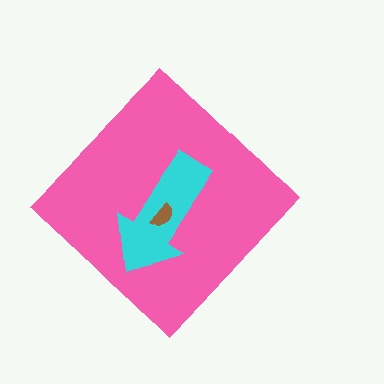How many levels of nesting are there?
3.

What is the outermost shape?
The pink diamond.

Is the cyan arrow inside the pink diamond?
Yes.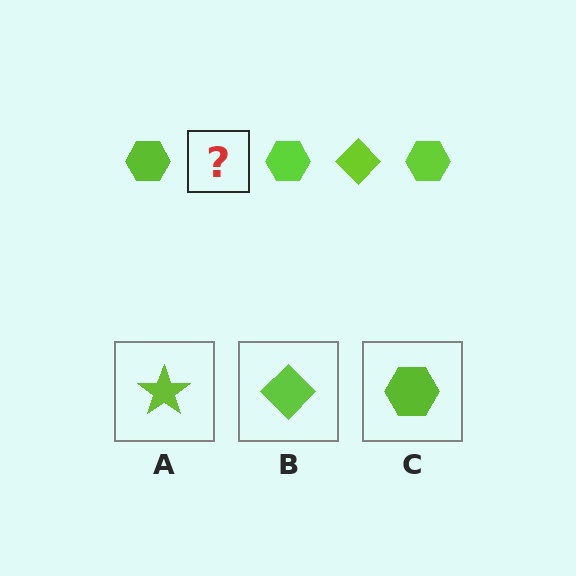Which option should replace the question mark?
Option B.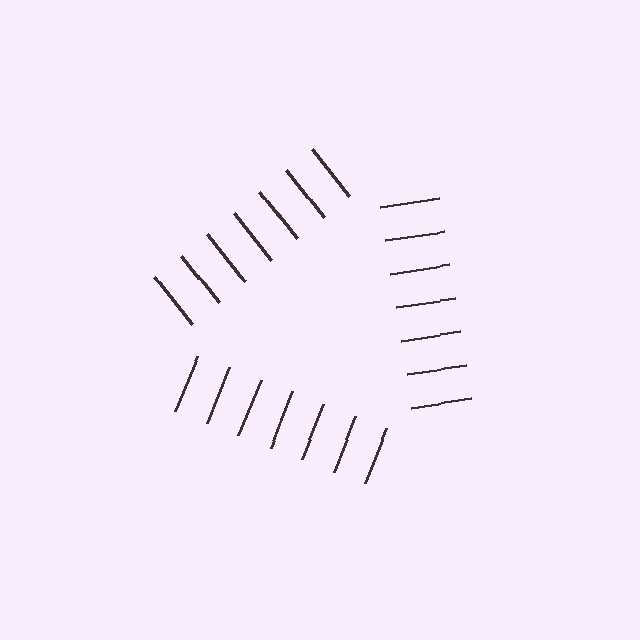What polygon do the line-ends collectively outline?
An illusory triangle — the line segments terminate on its edges but no continuous stroke is drawn.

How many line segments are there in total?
21 — 7 along each of the 3 edges.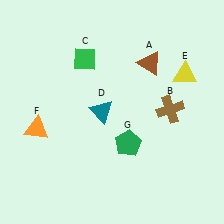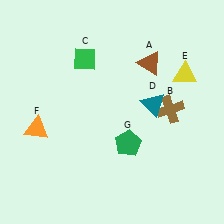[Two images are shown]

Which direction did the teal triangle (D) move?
The teal triangle (D) moved right.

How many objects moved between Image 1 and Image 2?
1 object moved between the two images.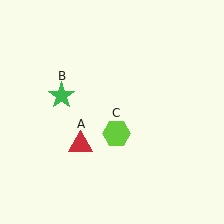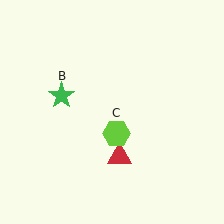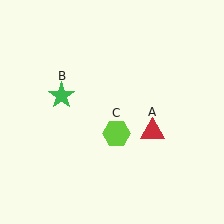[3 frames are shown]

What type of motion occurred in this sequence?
The red triangle (object A) rotated counterclockwise around the center of the scene.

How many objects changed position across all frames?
1 object changed position: red triangle (object A).